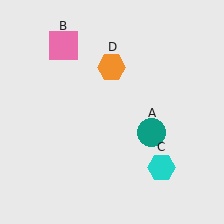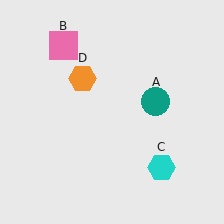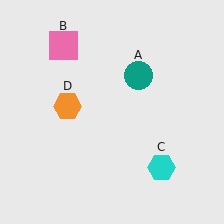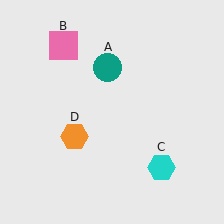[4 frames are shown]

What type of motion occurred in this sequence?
The teal circle (object A), orange hexagon (object D) rotated counterclockwise around the center of the scene.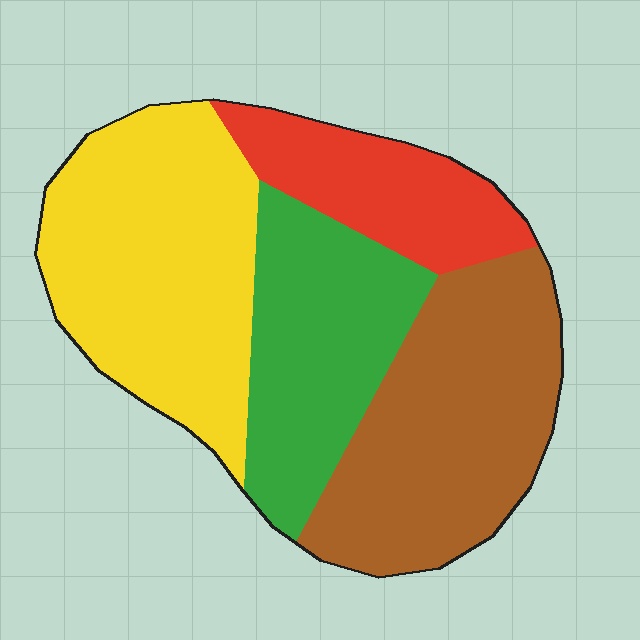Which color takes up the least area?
Red, at roughly 15%.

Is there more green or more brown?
Brown.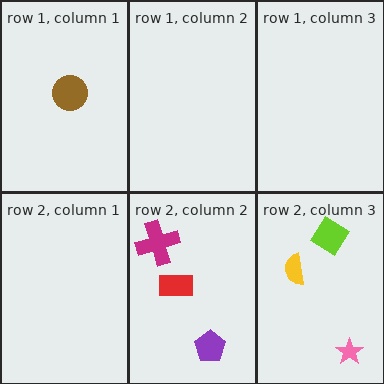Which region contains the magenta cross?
The row 2, column 2 region.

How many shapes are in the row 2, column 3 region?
3.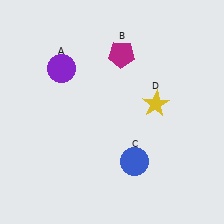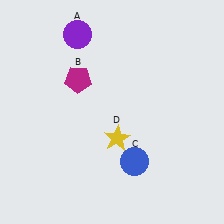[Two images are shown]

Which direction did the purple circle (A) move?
The purple circle (A) moved up.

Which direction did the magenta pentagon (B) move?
The magenta pentagon (B) moved left.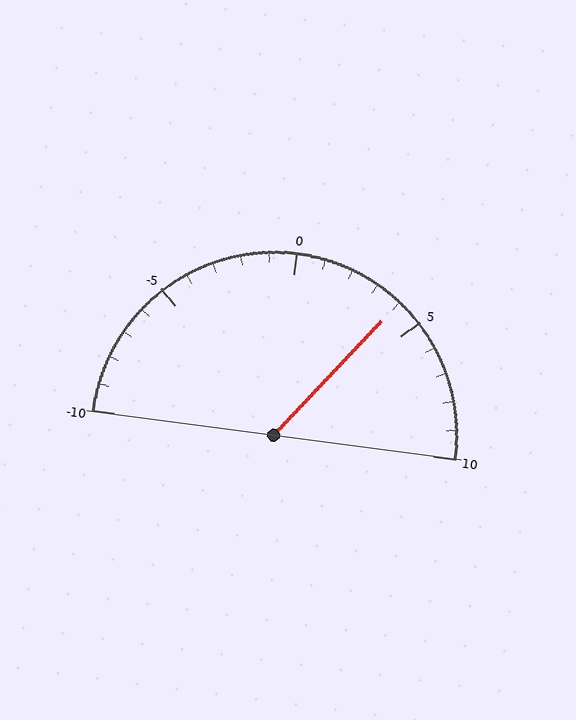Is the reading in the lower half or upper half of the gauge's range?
The reading is in the upper half of the range (-10 to 10).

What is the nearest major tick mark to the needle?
The nearest major tick mark is 5.